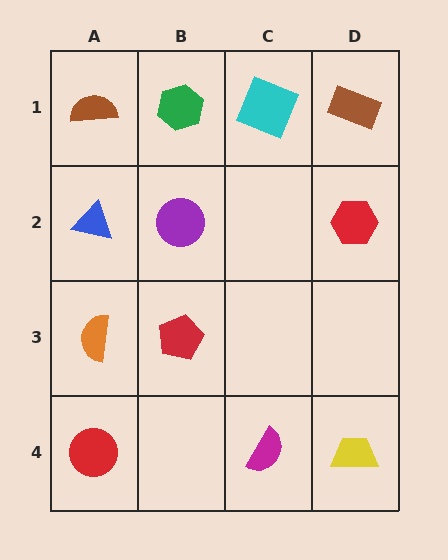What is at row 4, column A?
A red circle.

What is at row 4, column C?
A magenta semicircle.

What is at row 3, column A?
An orange semicircle.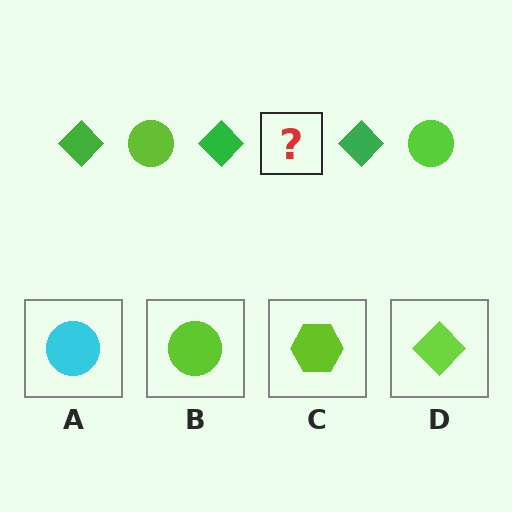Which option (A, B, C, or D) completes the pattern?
B.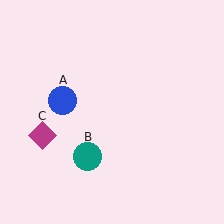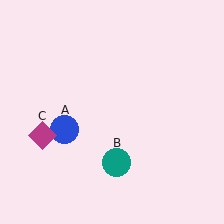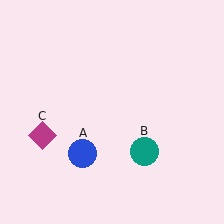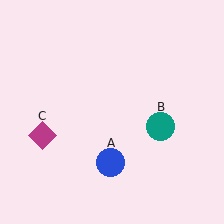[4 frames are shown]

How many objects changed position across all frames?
2 objects changed position: blue circle (object A), teal circle (object B).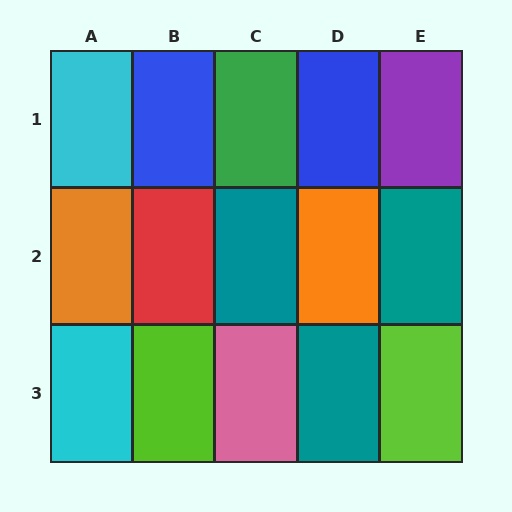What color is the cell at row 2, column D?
Orange.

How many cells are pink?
1 cell is pink.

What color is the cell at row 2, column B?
Red.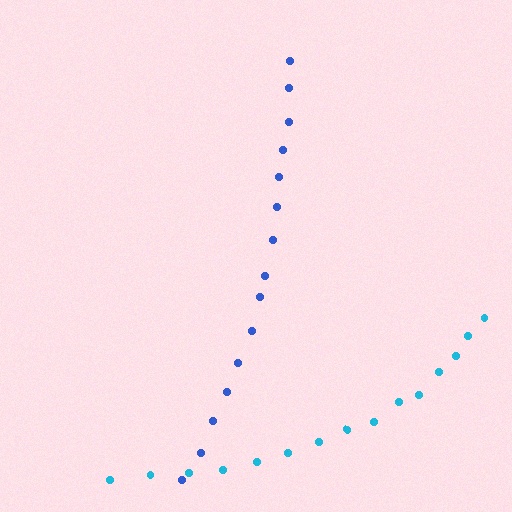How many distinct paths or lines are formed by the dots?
There are 2 distinct paths.